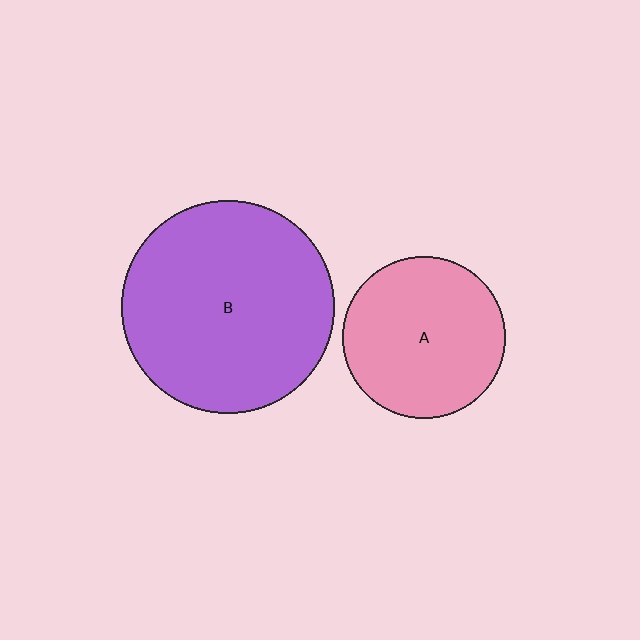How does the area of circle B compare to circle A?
Approximately 1.7 times.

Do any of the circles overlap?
No, none of the circles overlap.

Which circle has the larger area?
Circle B (purple).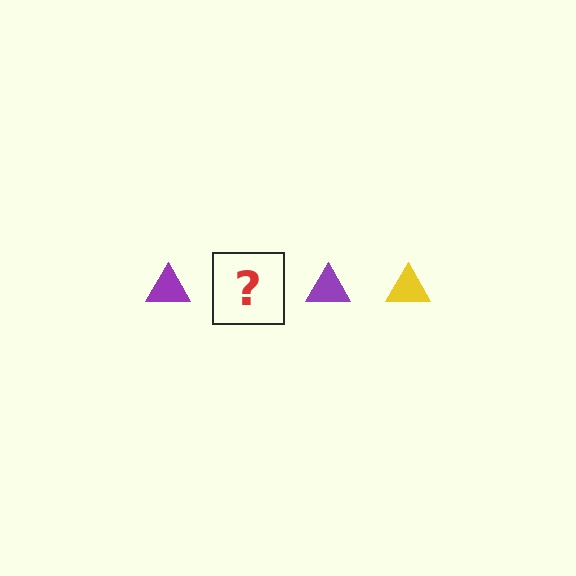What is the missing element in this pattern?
The missing element is a yellow triangle.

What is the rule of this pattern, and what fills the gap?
The rule is that the pattern cycles through purple, yellow triangles. The gap should be filled with a yellow triangle.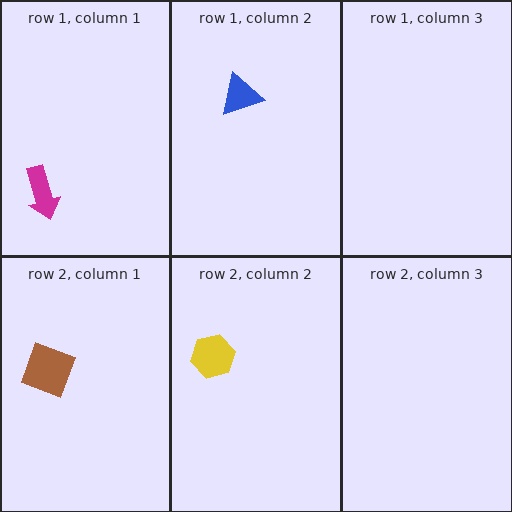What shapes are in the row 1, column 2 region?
The blue triangle.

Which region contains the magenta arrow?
The row 1, column 1 region.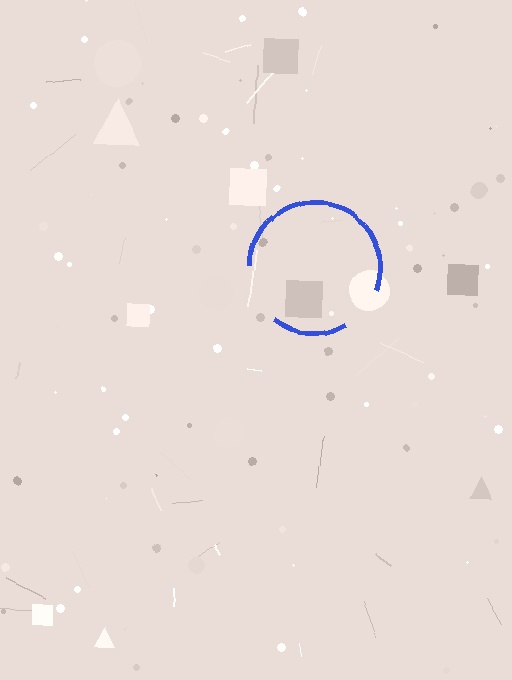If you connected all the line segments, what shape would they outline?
They would outline a circle.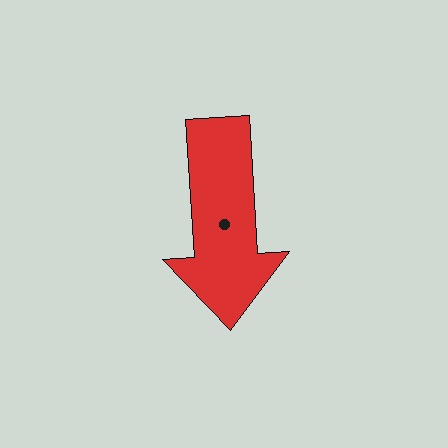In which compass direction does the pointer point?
South.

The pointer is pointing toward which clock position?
Roughly 6 o'clock.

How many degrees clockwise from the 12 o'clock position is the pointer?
Approximately 176 degrees.